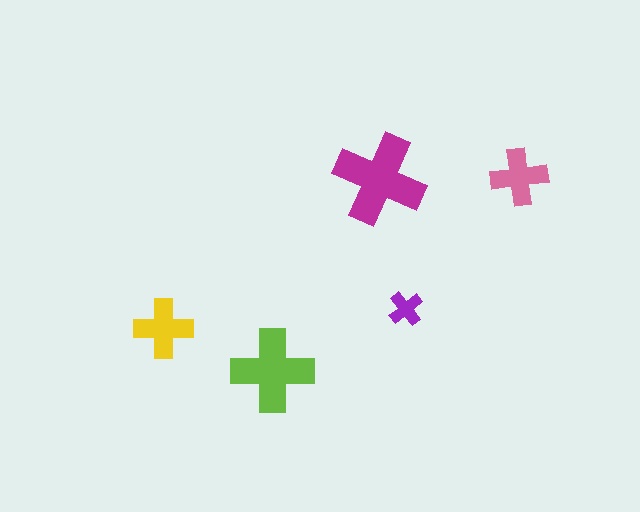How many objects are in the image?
There are 5 objects in the image.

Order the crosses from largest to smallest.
the magenta one, the lime one, the yellow one, the pink one, the purple one.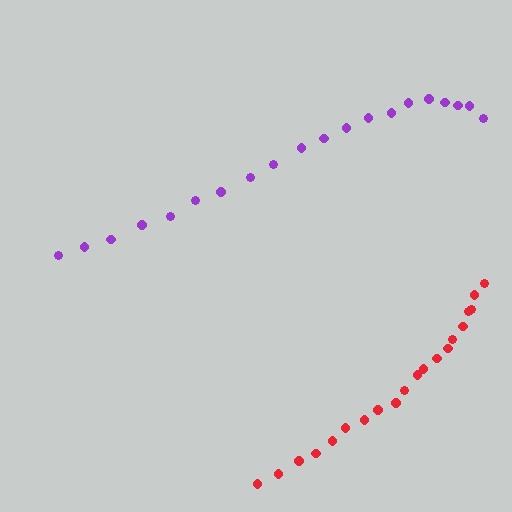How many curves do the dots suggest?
There are 2 distinct paths.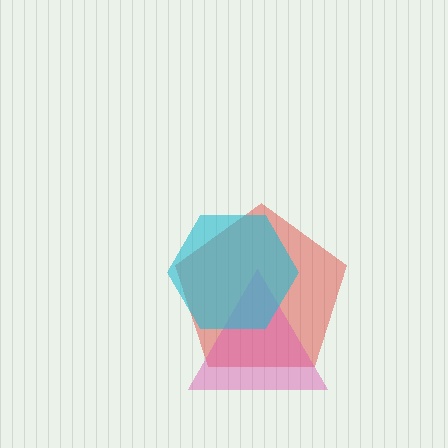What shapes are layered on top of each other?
The layered shapes are: a red pentagon, a pink triangle, a cyan hexagon.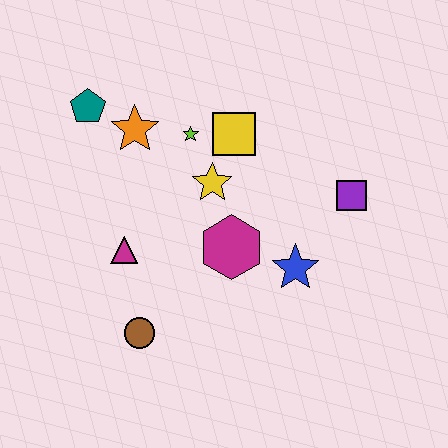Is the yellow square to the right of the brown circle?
Yes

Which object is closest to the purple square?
The blue star is closest to the purple square.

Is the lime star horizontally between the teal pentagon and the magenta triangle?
No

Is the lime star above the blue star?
Yes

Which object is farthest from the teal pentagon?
The purple square is farthest from the teal pentagon.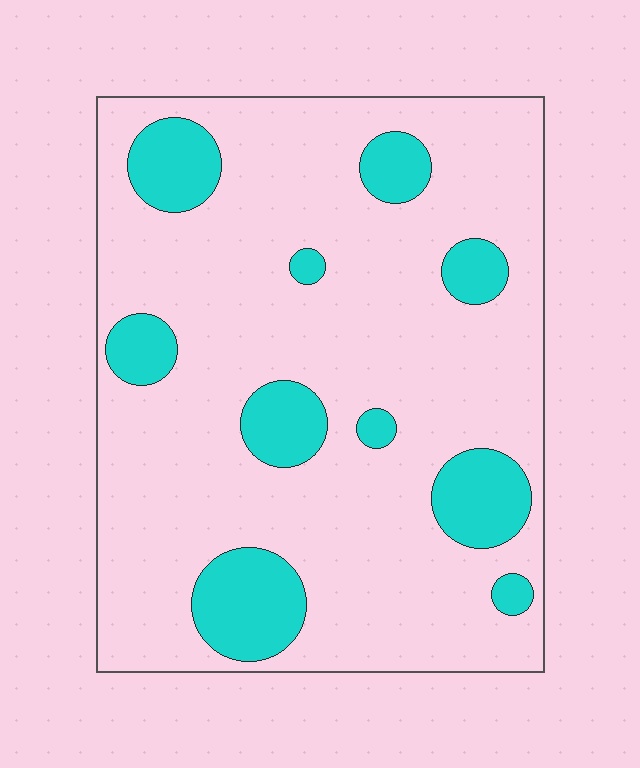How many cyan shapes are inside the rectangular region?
10.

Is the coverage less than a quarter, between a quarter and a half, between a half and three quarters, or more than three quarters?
Less than a quarter.